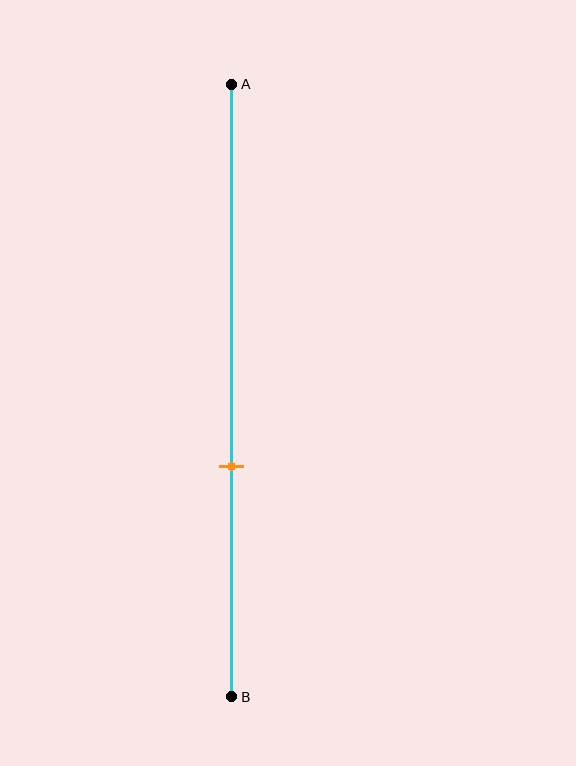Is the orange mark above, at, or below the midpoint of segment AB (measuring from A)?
The orange mark is below the midpoint of segment AB.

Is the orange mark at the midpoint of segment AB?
No, the mark is at about 60% from A, not at the 50% midpoint.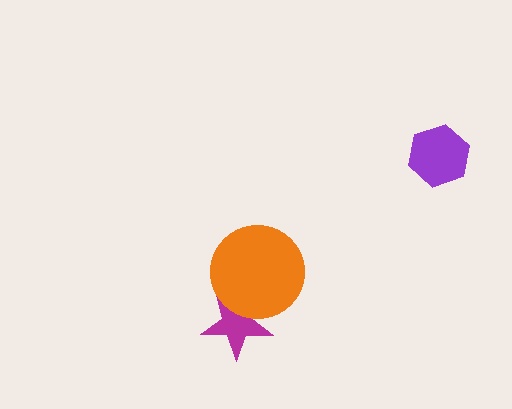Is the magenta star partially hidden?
Yes, it is partially covered by another shape.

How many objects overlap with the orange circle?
1 object overlaps with the orange circle.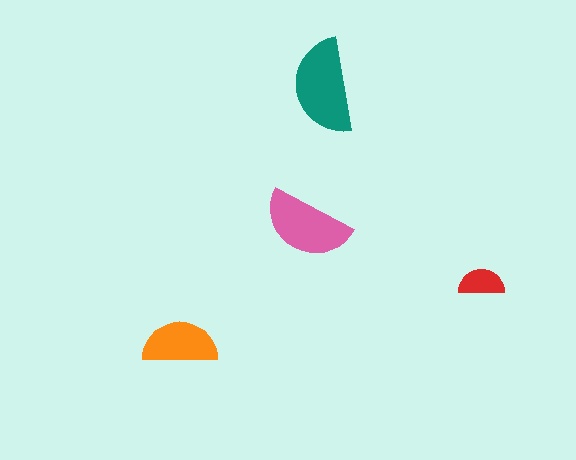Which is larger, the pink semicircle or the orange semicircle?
The pink one.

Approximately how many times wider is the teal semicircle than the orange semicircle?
About 1.5 times wider.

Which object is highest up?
The teal semicircle is topmost.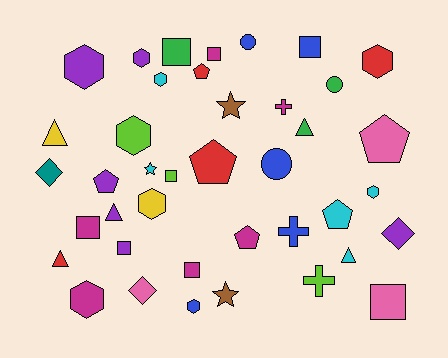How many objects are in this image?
There are 40 objects.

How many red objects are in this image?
There are 4 red objects.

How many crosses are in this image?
There are 3 crosses.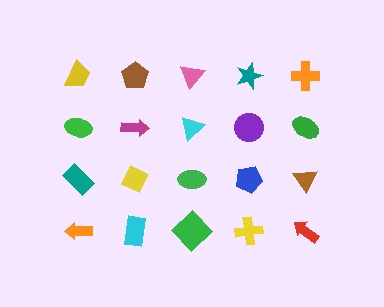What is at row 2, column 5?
A green ellipse.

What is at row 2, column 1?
A green ellipse.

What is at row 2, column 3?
A cyan triangle.